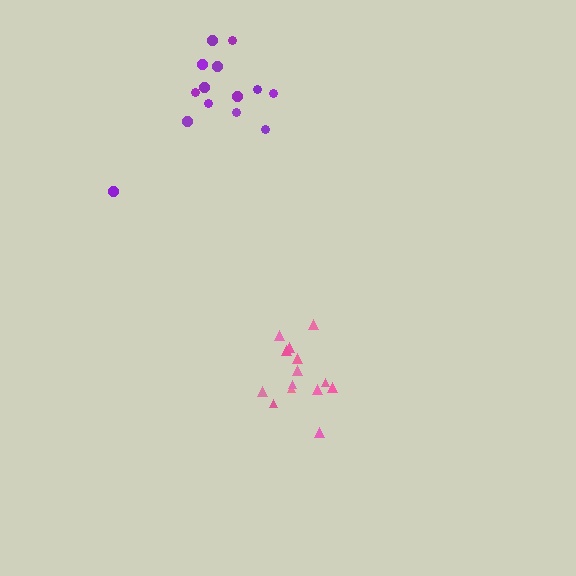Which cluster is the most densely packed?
Pink.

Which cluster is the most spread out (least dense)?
Purple.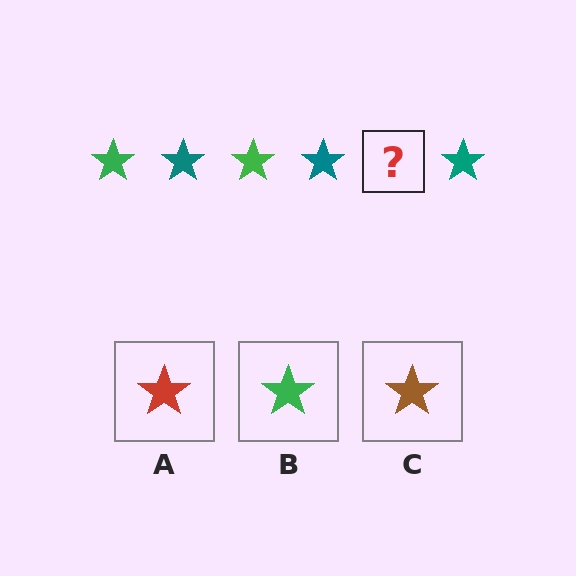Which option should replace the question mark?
Option B.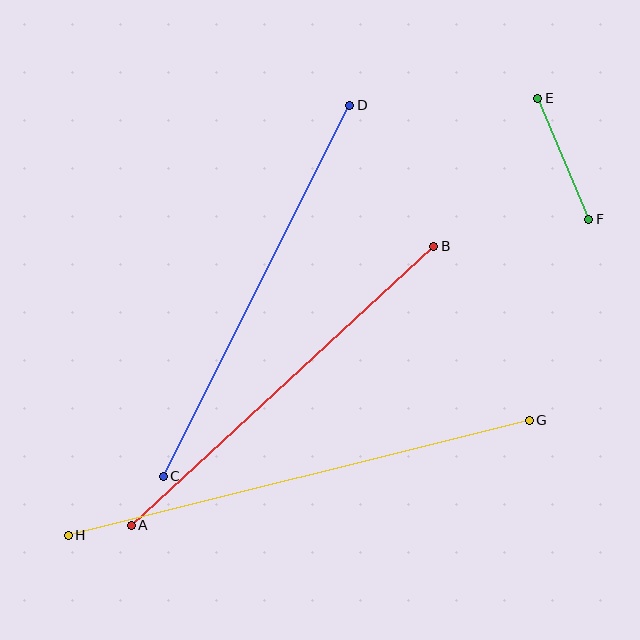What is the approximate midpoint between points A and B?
The midpoint is at approximately (282, 386) pixels.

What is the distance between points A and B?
The distance is approximately 411 pixels.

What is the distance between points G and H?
The distance is approximately 476 pixels.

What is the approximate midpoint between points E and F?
The midpoint is at approximately (563, 159) pixels.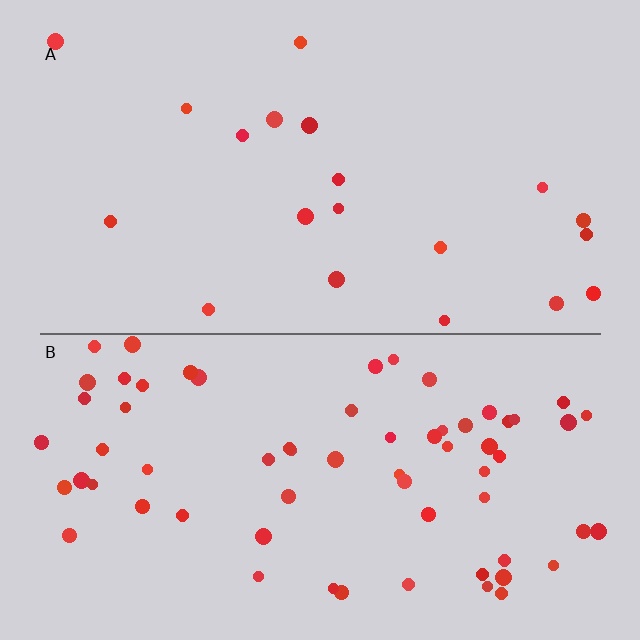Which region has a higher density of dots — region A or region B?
B (the bottom).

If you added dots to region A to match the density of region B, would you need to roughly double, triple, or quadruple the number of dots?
Approximately triple.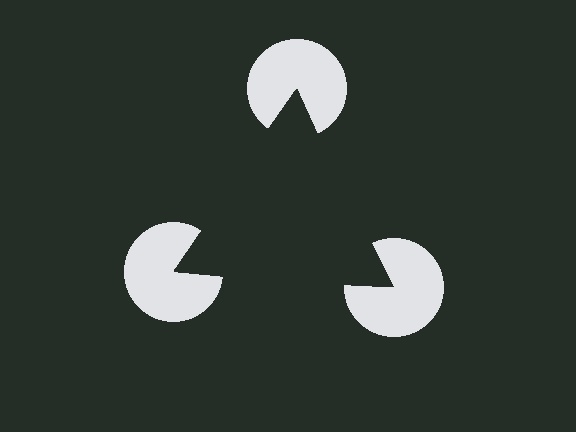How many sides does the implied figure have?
3 sides.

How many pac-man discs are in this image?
There are 3 — one at each vertex of the illusory triangle.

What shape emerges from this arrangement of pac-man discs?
An illusory triangle — its edges are inferred from the aligned wedge cuts in the pac-man discs, not physically drawn.